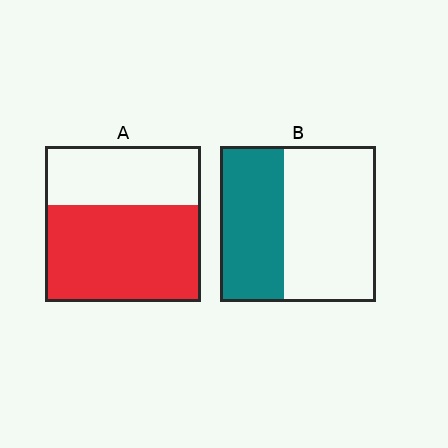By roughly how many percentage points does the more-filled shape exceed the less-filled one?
By roughly 20 percentage points (A over B).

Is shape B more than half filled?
No.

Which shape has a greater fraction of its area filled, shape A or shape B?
Shape A.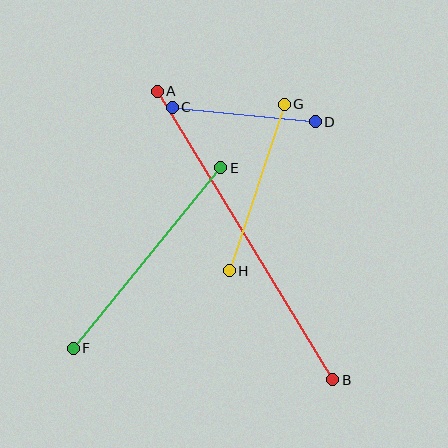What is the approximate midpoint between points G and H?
The midpoint is at approximately (257, 187) pixels.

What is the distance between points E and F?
The distance is approximately 233 pixels.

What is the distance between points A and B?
The distance is approximately 338 pixels.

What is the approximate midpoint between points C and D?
The midpoint is at approximately (244, 115) pixels.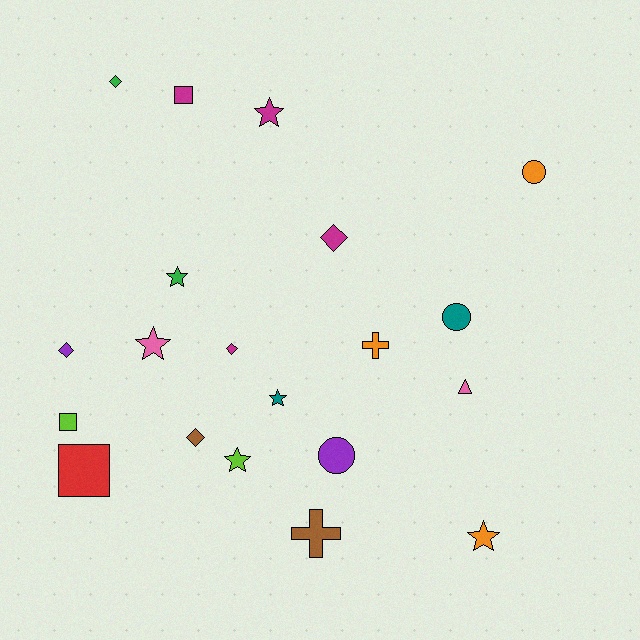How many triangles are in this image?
There is 1 triangle.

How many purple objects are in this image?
There are 2 purple objects.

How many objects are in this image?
There are 20 objects.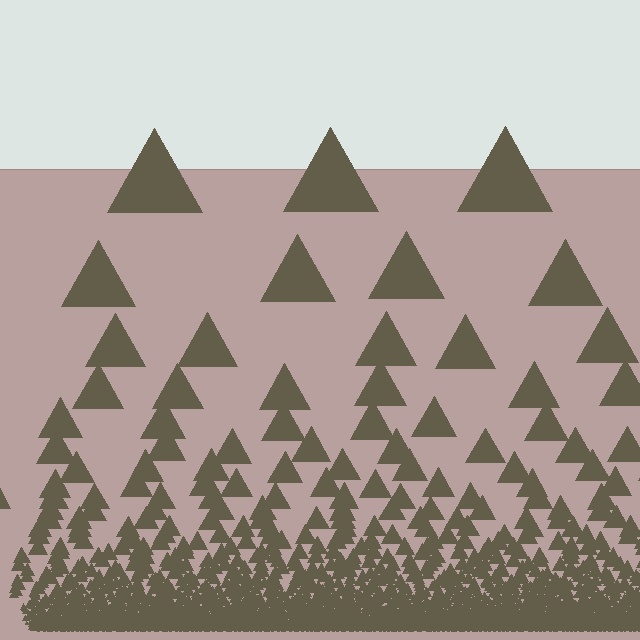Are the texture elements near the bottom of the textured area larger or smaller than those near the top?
Smaller. The gradient is inverted — elements near the bottom are smaller and denser.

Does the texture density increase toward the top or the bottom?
Density increases toward the bottom.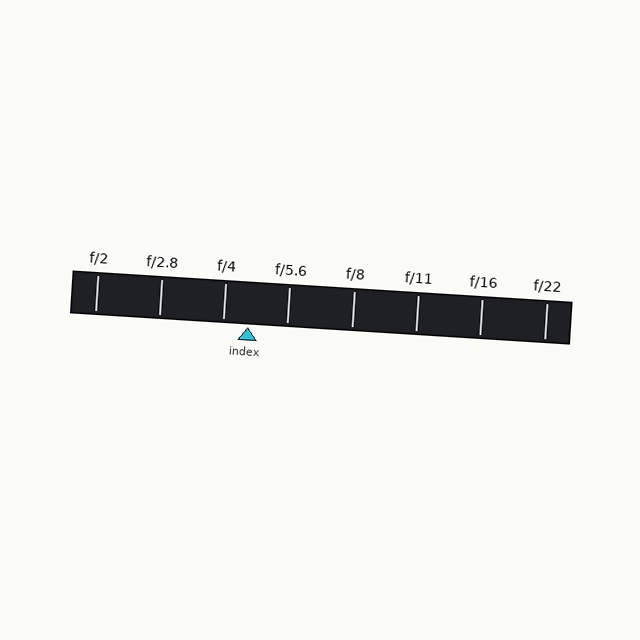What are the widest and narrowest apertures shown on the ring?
The widest aperture shown is f/2 and the narrowest is f/22.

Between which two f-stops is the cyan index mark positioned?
The index mark is between f/4 and f/5.6.